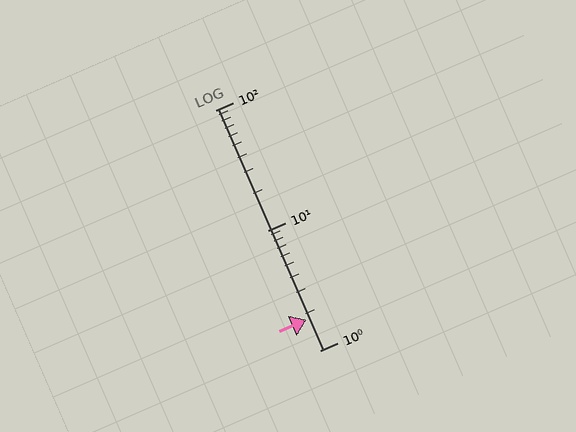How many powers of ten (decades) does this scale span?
The scale spans 2 decades, from 1 to 100.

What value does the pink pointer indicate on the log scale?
The pointer indicates approximately 1.8.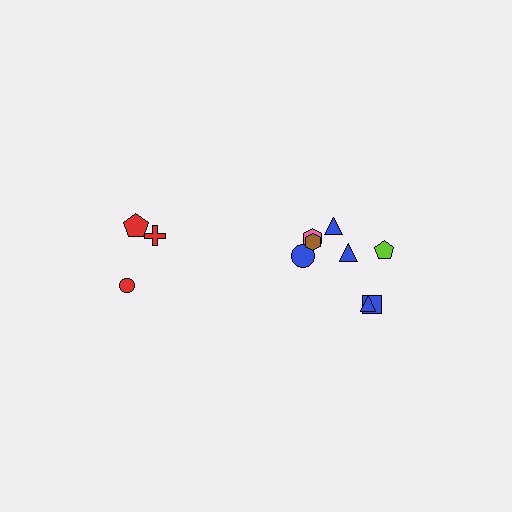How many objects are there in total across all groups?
There are 11 objects.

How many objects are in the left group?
There are 3 objects.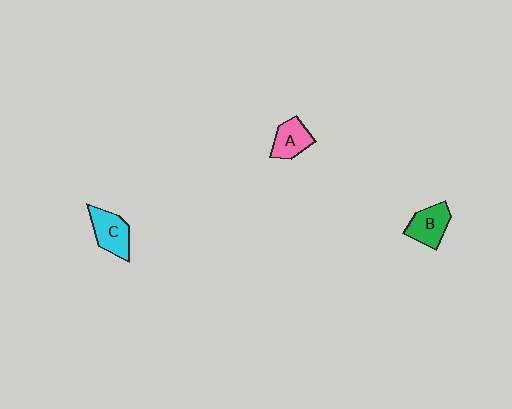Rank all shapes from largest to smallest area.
From largest to smallest: C (cyan), B (green), A (pink).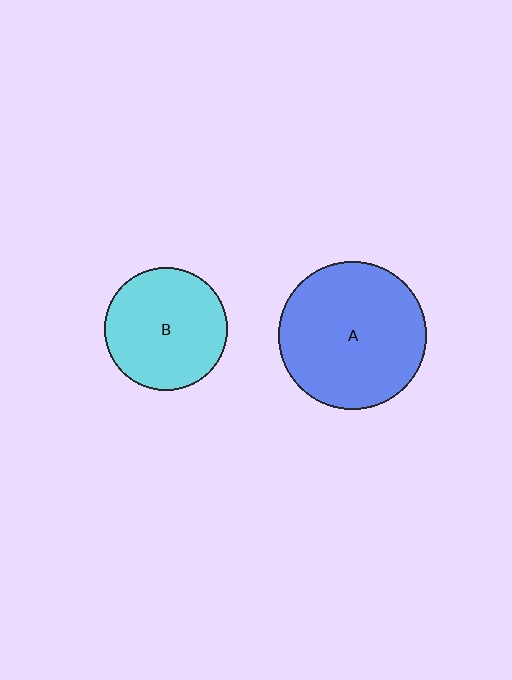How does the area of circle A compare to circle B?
Approximately 1.5 times.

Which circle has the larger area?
Circle A (blue).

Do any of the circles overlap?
No, none of the circles overlap.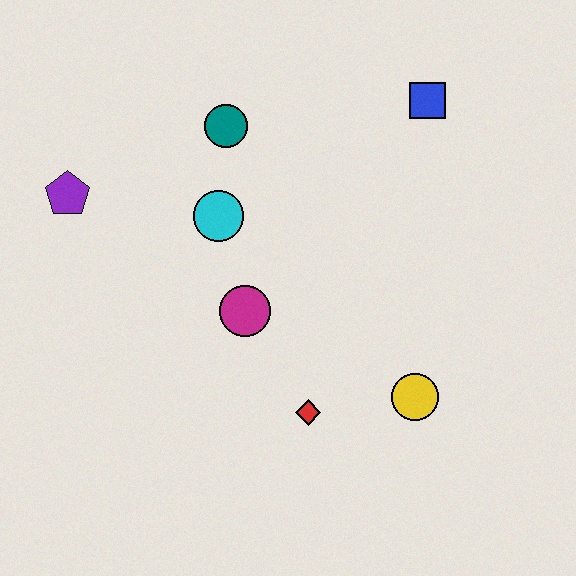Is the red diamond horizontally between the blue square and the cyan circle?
Yes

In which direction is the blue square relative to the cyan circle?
The blue square is to the right of the cyan circle.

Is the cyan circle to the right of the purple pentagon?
Yes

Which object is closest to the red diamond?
The yellow circle is closest to the red diamond.